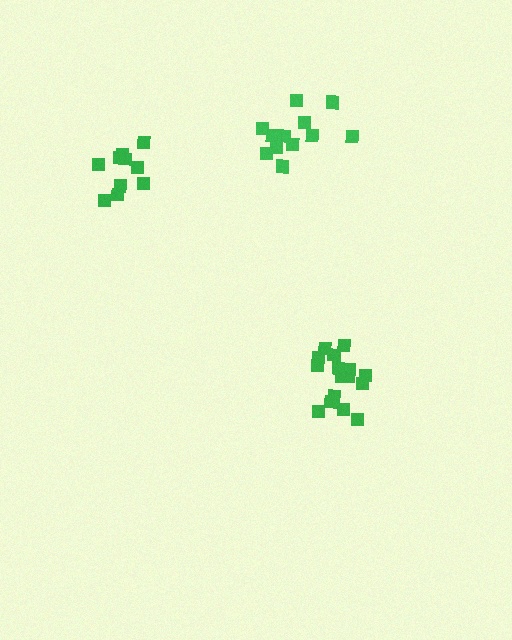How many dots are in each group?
Group 1: 12 dots, Group 2: 10 dots, Group 3: 16 dots (38 total).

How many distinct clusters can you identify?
There are 3 distinct clusters.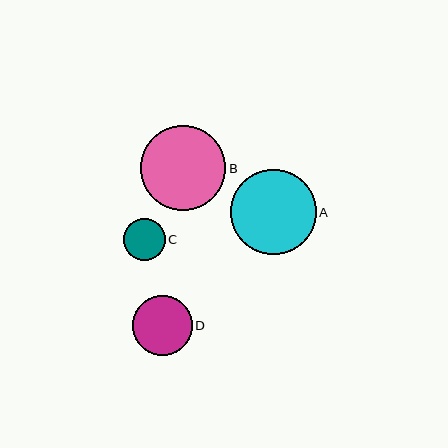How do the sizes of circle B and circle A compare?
Circle B and circle A are approximately the same size.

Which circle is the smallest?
Circle C is the smallest with a size of approximately 42 pixels.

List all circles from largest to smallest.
From largest to smallest: B, A, D, C.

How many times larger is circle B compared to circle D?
Circle B is approximately 1.4 times the size of circle D.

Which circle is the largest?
Circle B is the largest with a size of approximately 85 pixels.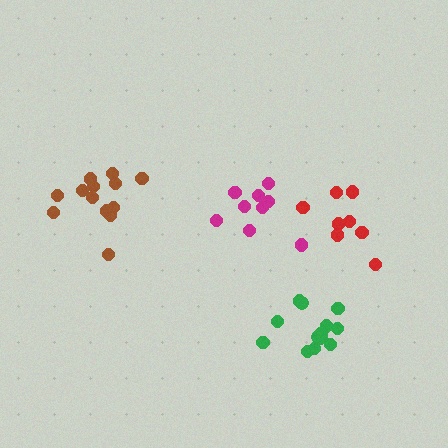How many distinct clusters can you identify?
There are 4 distinct clusters.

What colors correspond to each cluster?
The clusters are colored: brown, green, magenta, red.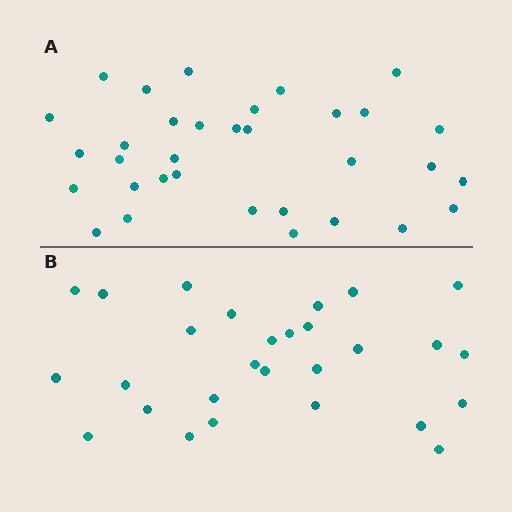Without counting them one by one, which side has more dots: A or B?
Region A (the top region) has more dots.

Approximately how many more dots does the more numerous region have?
Region A has about 5 more dots than region B.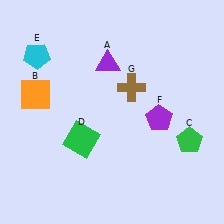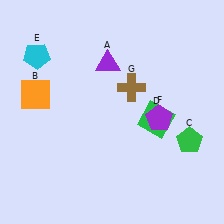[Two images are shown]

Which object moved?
The green square (D) moved right.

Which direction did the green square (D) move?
The green square (D) moved right.